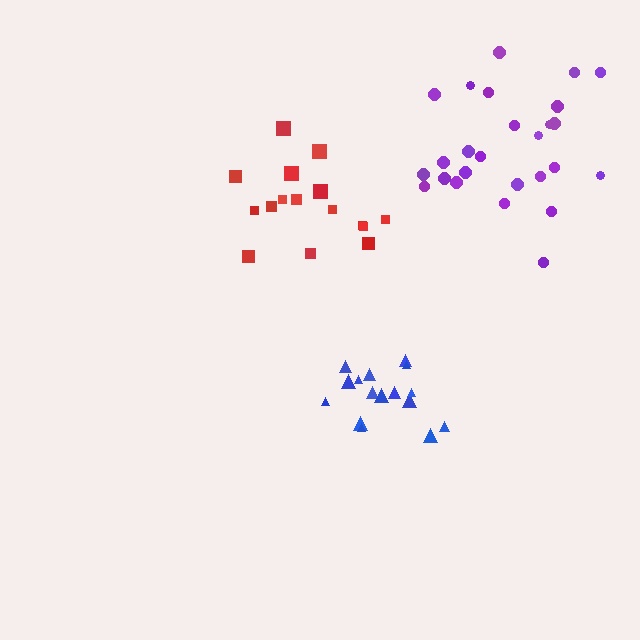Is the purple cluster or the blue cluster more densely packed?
Blue.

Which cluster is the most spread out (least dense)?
Purple.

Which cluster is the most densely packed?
Blue.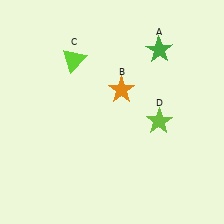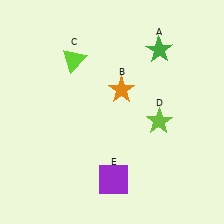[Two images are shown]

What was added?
A purple square (E) was added in Image 2.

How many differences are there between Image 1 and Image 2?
There is 1 difference between the two images.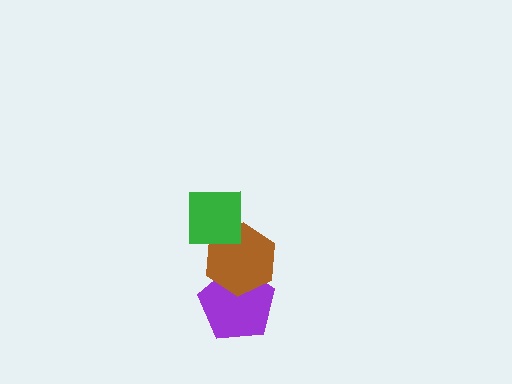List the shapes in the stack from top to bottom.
From top to bottom: the green square, the brown hexagon, the purple pentagon.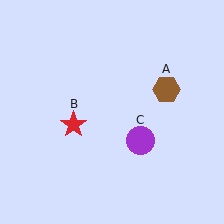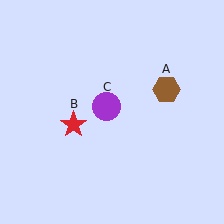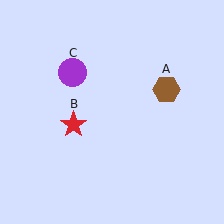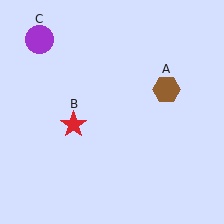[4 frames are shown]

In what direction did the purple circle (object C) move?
The purple circle (object C) moved up and to the left.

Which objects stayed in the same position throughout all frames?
Brown hexagon (object A) and red star (object B) remained stationary.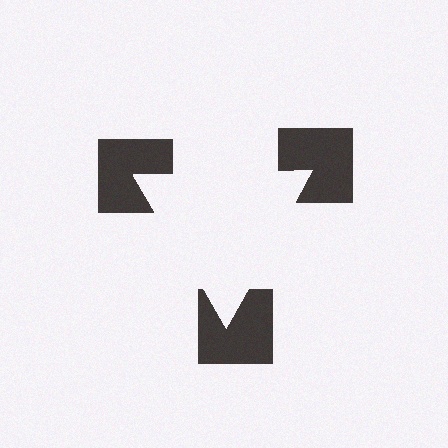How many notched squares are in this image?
There are 3 — one at each vertex of the illusory triangle.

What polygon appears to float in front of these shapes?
An illusory triangle — its edges are inferred from the aligned wedge cuts in the notched squares, not physically drawn.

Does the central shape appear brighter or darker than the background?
It typically appears slightly brighter than the background, even though no actual brightness change is drawn.